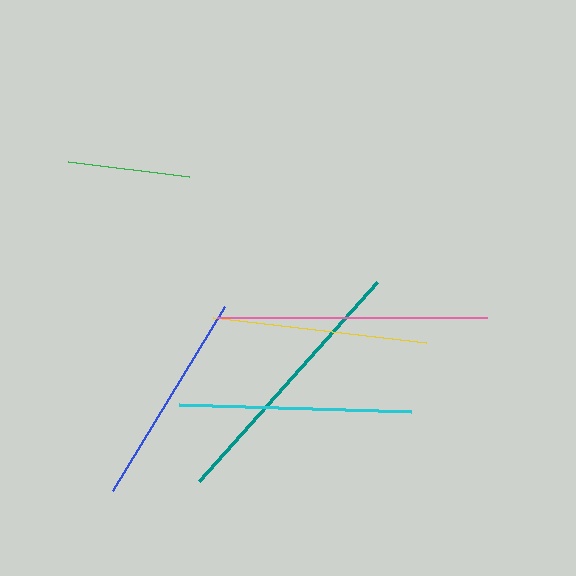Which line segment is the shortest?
The green line is the shortest at approximately 122 pixels.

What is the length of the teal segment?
The teal segment is approximately 267 pixels long.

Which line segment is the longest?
The pink line is the longest at approximately 270 pixels.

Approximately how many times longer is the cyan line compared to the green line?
The cyan line is approximately 1.9 times the length of the green line.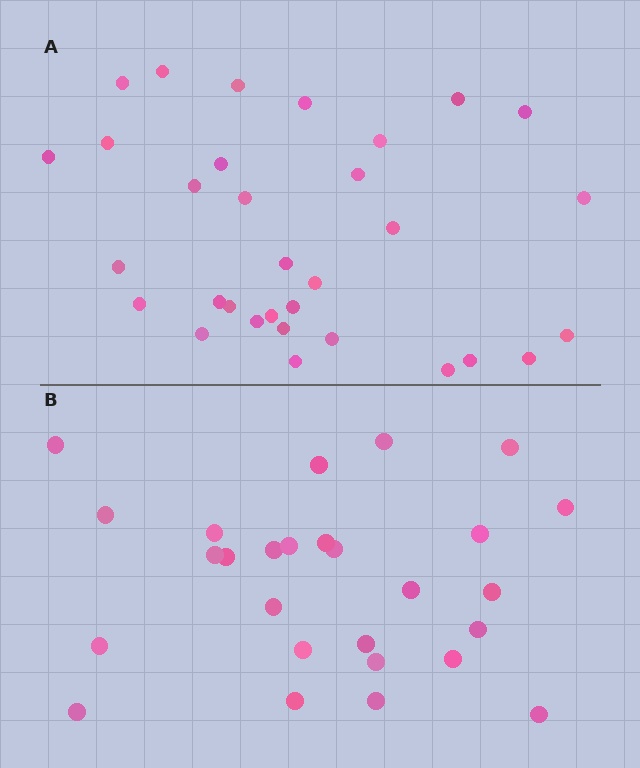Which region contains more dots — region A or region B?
Region A (the top region) has more dots.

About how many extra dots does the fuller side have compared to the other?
Region A has about 5 more dots than region B.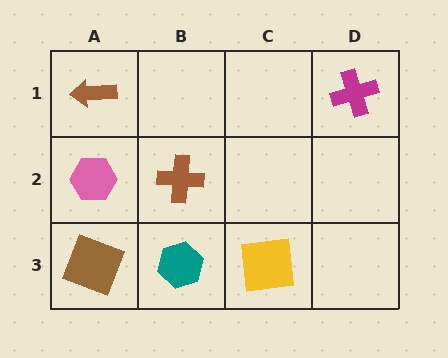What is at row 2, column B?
A brown cross.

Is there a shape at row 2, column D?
No, that cell is empty.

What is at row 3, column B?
A teal hexagon.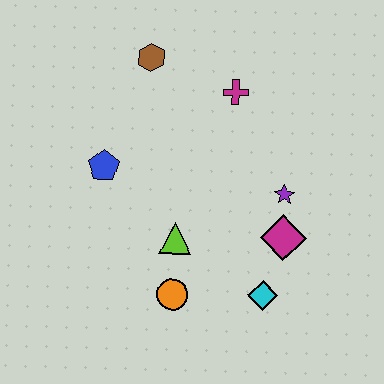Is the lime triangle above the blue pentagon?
No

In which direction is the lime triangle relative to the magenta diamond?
The lime triangle is to the left of the magenta diamond.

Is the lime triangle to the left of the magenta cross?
Yes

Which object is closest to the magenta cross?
The brown hexagon is closest to the magenta cross.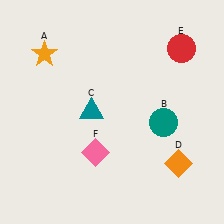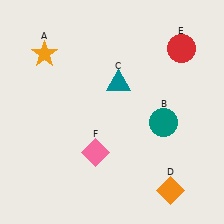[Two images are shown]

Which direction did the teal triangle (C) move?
The teal triangle (C) moved up.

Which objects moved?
The objects that moved are: the teal triangle (C), the orange diamond (D).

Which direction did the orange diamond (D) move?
The orange diamond (D) moved down.